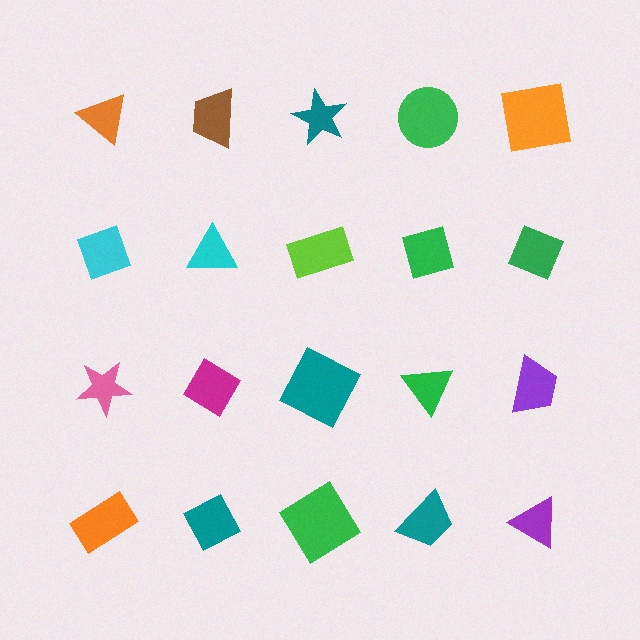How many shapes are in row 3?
5 shapes.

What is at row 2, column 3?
A lime rectangle.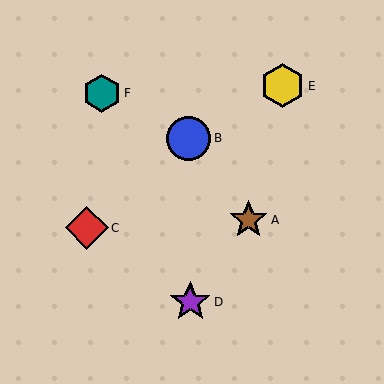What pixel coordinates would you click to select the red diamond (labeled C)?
Click at (87, 228) to select the red diamond C.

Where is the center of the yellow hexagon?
The center of the yellow hexagon is at (283, 86).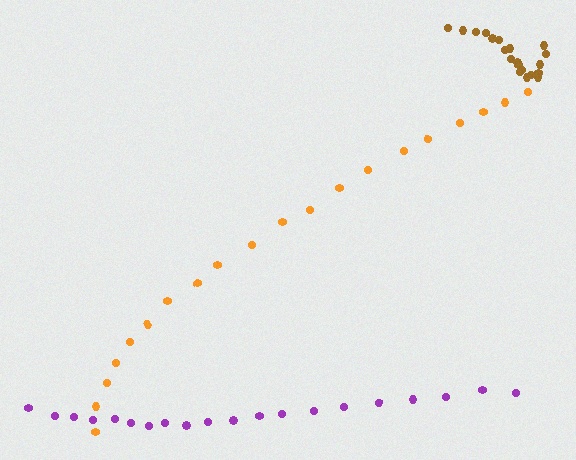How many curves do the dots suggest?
There are 3 distinct paths.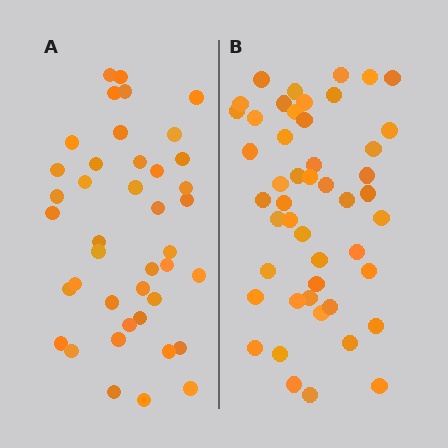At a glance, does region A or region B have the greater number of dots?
Region B (the right region) has more dots.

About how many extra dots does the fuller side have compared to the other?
Region B has roughly 8 or so more dots than region A.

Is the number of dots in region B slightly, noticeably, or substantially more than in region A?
Region B has only slightly more — the two regions are fairly close. The ratio is roughly 1.2 to 1.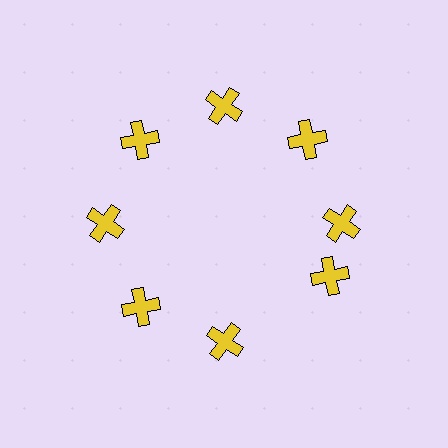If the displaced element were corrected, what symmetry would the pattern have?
It would have 8-fold rotational symmetry — the pattern would map onto itself every 45 degrees.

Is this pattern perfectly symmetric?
No. The 8 yellow crosses are arranged in a ring, but one element near the 4 o'clock position is rotated out of alignment along the ring, breaking the 8-fold rotational symmetry.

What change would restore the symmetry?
The symmetry would be restored by rotating it back into even spacing with its neighbors so that all 8 crosses sit at equal angles and equal distance from the center.